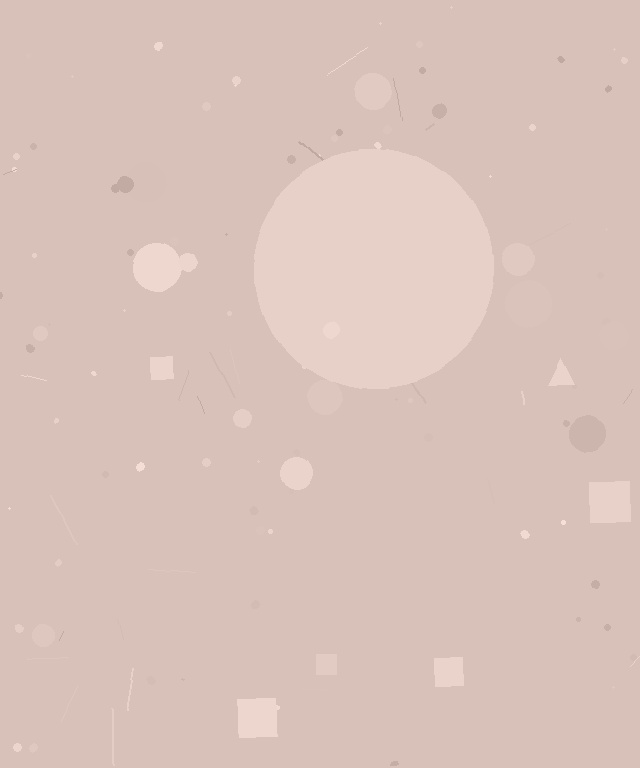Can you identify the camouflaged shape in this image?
The camouflaged shape is a circle.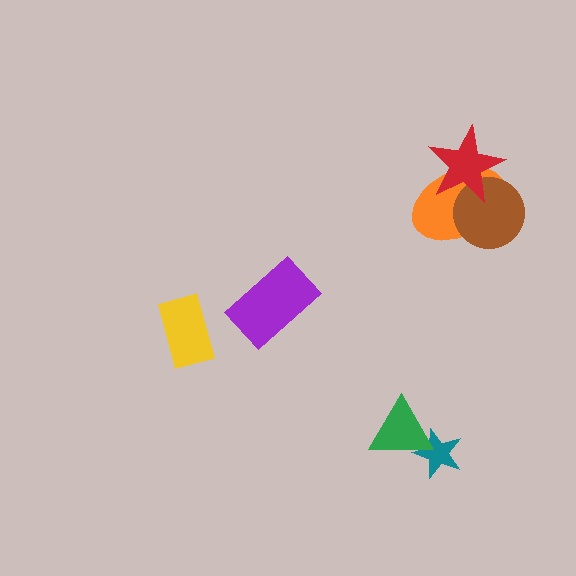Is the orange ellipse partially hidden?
Yes, it is partially covered by another shape.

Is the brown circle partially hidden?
Yes, it is partially covered by another shape.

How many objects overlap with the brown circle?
2 objects overlap with the brown circle.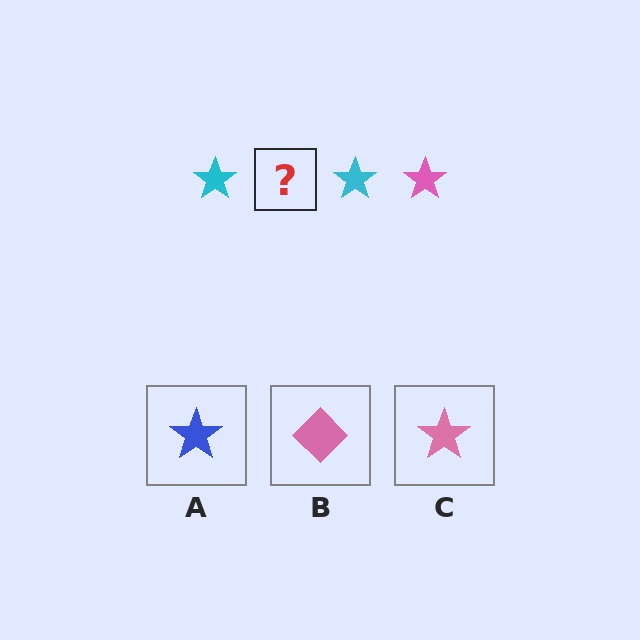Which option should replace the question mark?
Option C.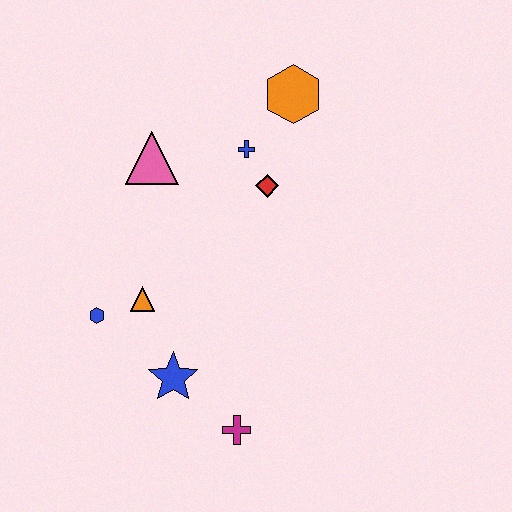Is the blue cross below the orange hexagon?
Yes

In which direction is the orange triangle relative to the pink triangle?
The orange triangle is below the pink triangle.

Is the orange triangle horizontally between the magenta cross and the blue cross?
No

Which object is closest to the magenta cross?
The blue star is closest to the magenta cross.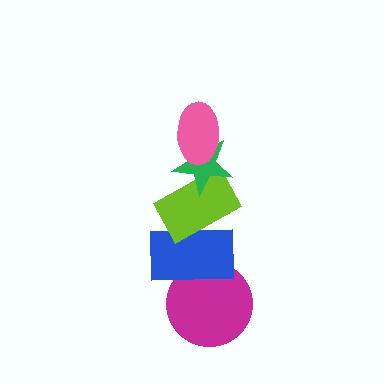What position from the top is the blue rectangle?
The blue rectangle is 4th from the top.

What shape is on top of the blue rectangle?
The lime rectangle is on top of the blue rectangle.